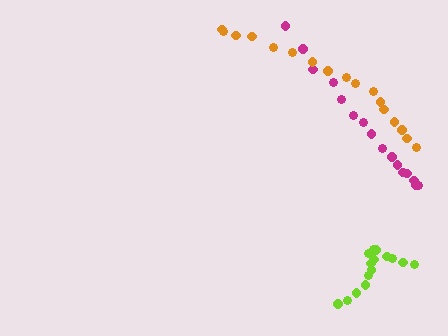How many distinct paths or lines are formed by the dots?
There are 3 distinct paths.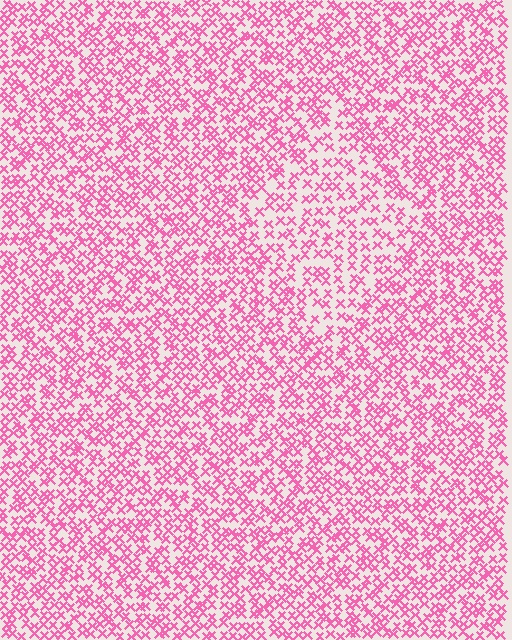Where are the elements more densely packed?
The elements are more densely packed outside the diamond boundary.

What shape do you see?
I see a diamond.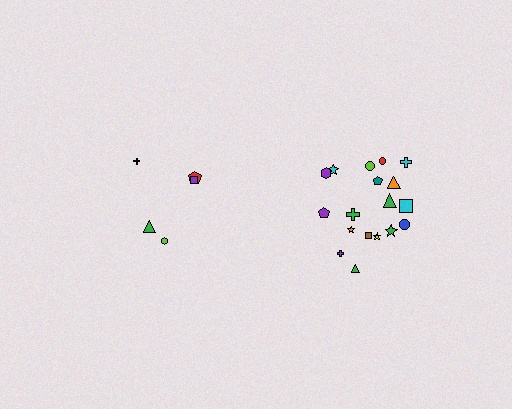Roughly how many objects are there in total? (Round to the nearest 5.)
Roughly 25 objects in total.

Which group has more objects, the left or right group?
The right group.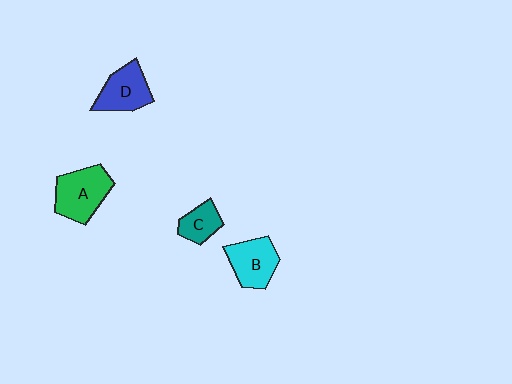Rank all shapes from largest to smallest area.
From largest to smallest: A (green), B (cyan), D (blue), C (teal).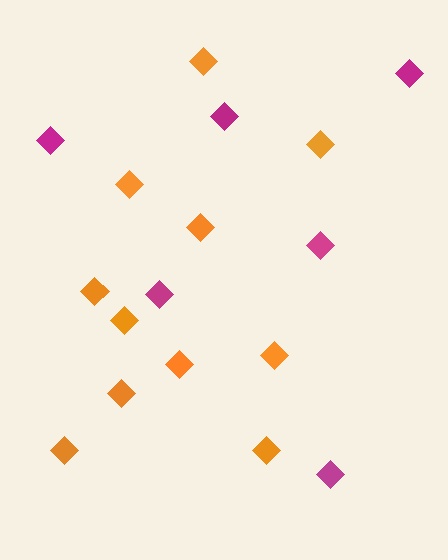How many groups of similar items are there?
There are 2 groups: one group of magenta diamonds (6) and one group of orange diamonds (11).